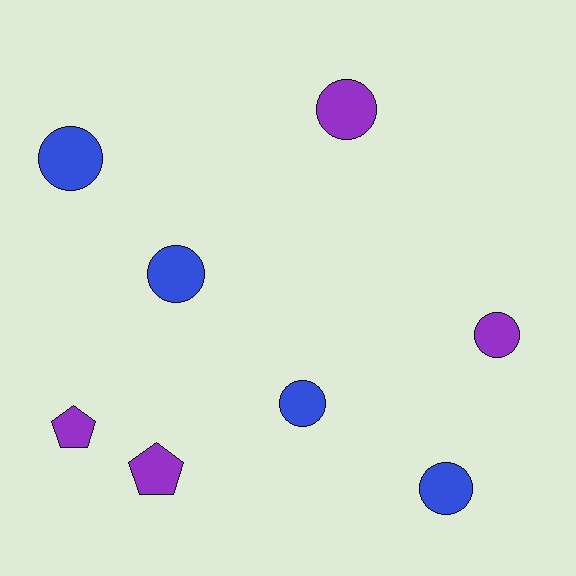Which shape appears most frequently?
Circle, with 6 objects.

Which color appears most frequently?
Purple, with 4 objects.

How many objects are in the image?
There are 8 objects.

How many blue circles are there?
There are 4 blue circles.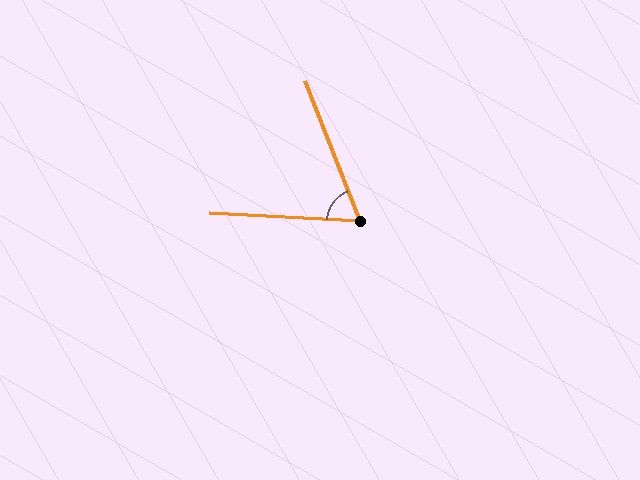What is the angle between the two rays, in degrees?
Approximately 65 degrees.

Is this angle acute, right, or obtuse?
It is acute.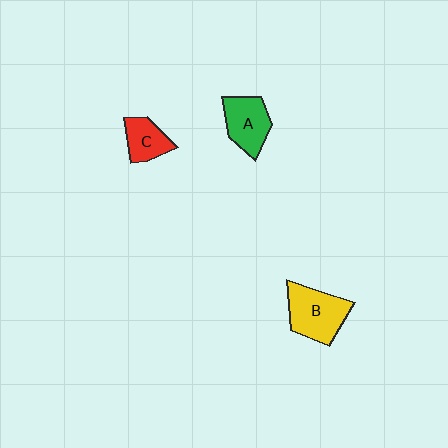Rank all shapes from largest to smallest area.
From largest to smallest: B (yellow), A (green), C (red).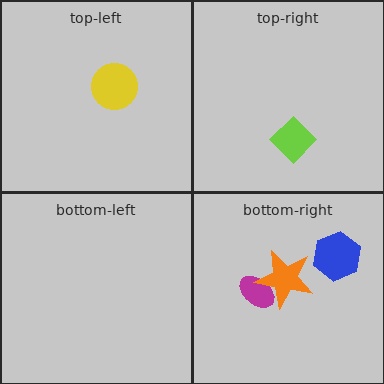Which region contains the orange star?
The bottom-right region.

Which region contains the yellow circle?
The top-left region.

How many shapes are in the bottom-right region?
3.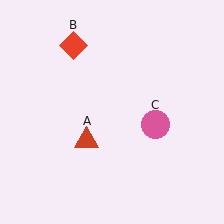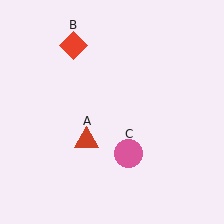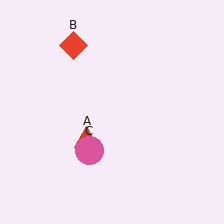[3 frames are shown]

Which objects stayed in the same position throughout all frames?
Red triangle (object A) and red diamond (object B) remained stationary.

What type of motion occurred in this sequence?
The pink circle (object C) rotated clockwise around the center of the scene.